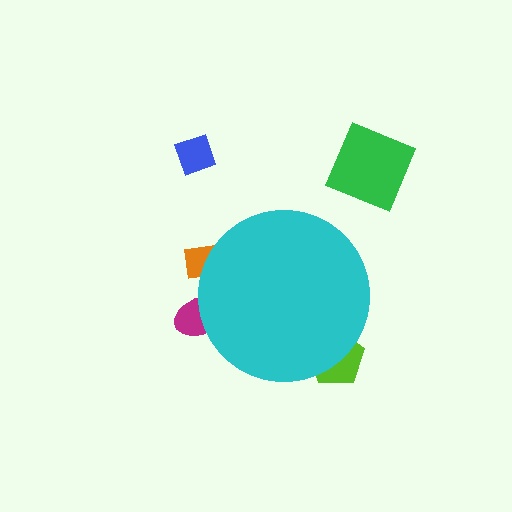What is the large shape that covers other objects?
A cyan circle.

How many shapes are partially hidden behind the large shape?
3 shapes are partially hidden.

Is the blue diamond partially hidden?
No, the blue diamond is fully visible.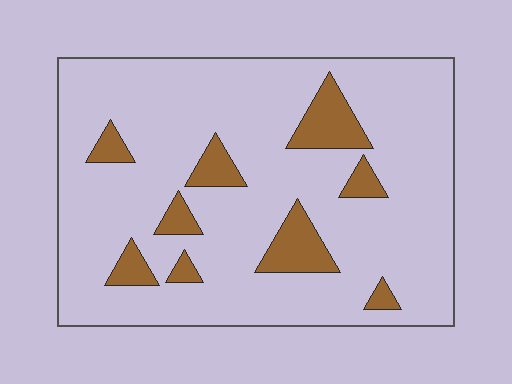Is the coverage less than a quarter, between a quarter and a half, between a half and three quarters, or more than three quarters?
Less than a quarter.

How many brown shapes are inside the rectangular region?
9.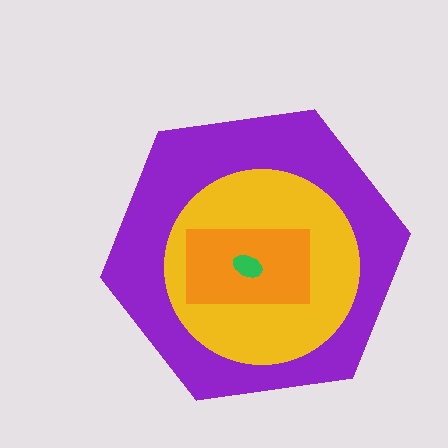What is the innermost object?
The green ellipse.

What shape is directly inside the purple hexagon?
The yellow circle.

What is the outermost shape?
The purple hexagon.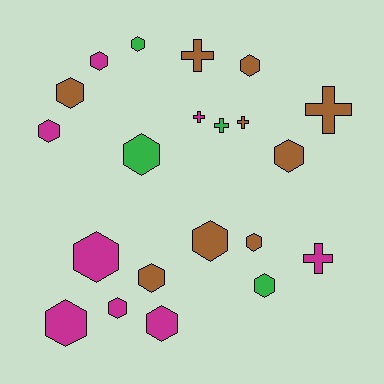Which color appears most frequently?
Brown, with 9 objects.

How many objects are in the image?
There are 21 objects.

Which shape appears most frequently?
Hexagon, with 15 objects.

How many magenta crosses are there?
There are 2 magenta crosses.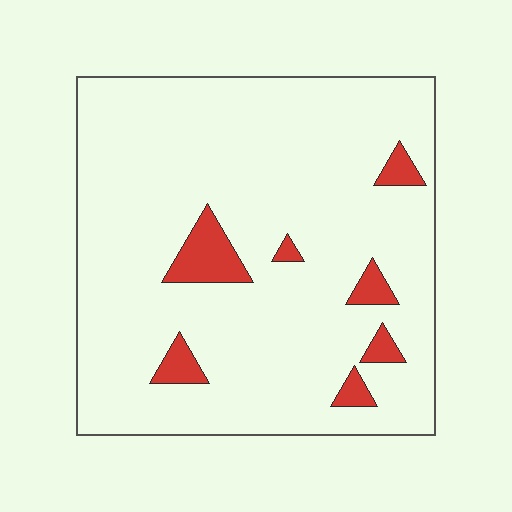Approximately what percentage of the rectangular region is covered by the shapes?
Approximately 10%.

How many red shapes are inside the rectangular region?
7.